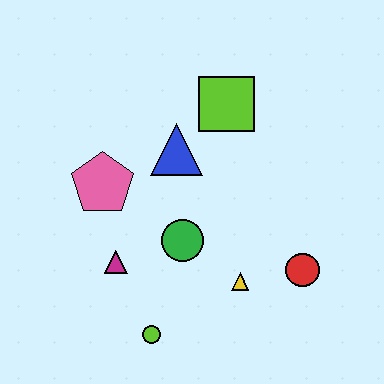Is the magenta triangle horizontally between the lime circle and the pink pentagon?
Yes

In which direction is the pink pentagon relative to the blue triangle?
The pink pentagon is to the left of the blue triangle.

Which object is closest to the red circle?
The yellow triangle is closest to the red circle.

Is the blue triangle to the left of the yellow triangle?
Yes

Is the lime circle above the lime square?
No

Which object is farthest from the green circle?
The lime square is farthest from the green circle.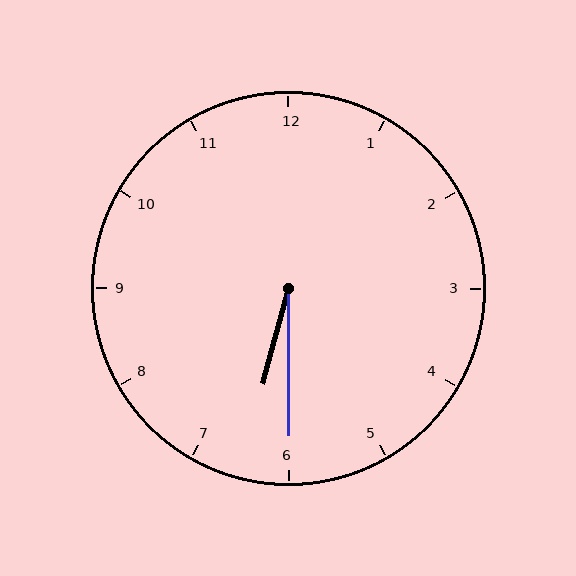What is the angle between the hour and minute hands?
Approximately 15 degrees.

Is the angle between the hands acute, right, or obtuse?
It is acute.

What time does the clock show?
6:30.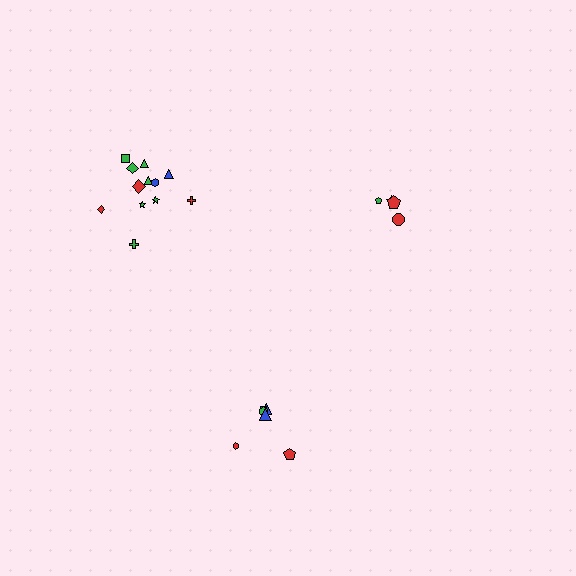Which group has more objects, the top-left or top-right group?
The top-left group.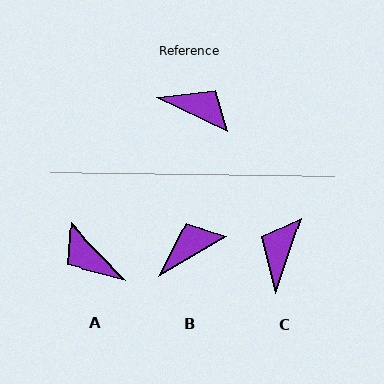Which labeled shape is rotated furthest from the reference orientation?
A, about 159 degrees away.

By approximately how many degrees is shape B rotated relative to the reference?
Approximately 56 degrees counter-clockwise.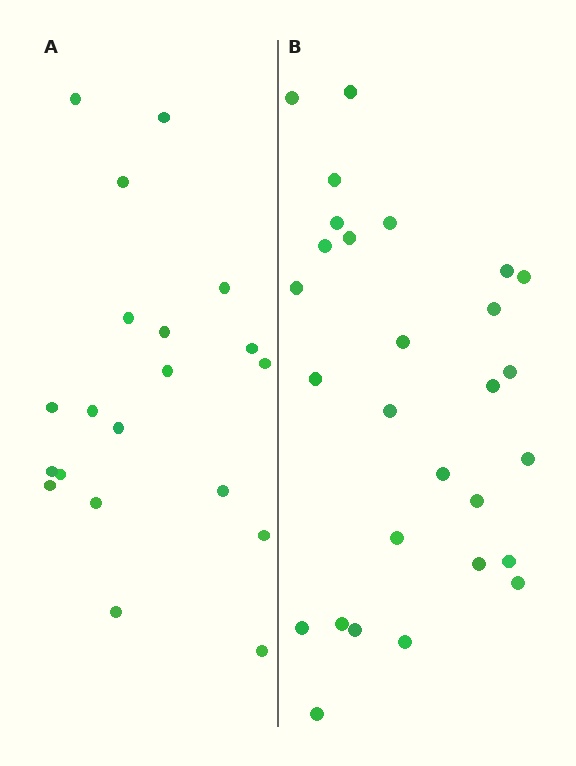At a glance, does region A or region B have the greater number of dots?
Region B (the right region) has more dots.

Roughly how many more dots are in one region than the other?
Region B has roughly 8 or so more dots than region A.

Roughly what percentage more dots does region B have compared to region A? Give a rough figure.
About 40% more.